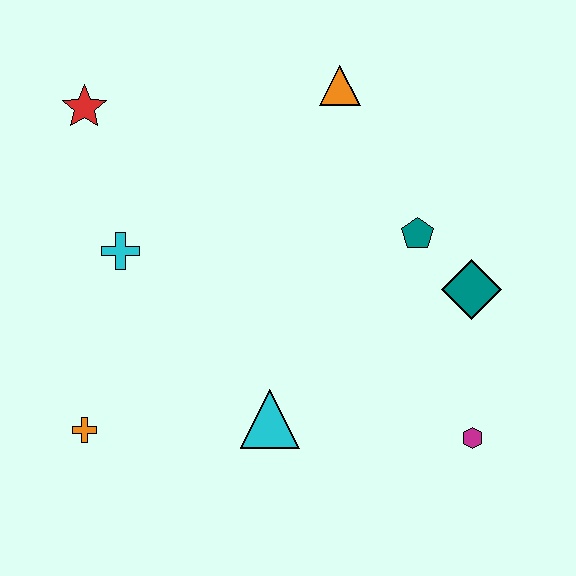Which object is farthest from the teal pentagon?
The orange cross is farthest from the teal pentagon.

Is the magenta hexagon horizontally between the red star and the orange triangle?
No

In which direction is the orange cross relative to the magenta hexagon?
The orange cross is to the left of the magenta hexagon.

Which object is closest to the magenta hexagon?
The teal diamond is closest to the magenta hexagon.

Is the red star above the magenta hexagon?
Yes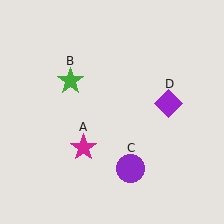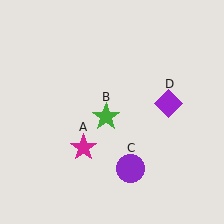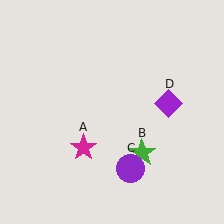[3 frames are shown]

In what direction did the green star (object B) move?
The green star (object B) moved down and to the right.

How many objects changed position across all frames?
1 object changed position: green star (object B).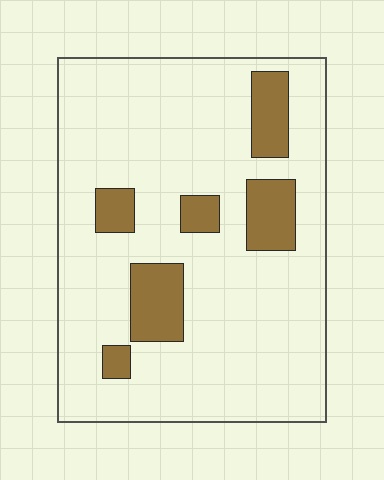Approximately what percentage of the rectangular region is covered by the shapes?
Approximately 15%.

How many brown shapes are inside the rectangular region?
6.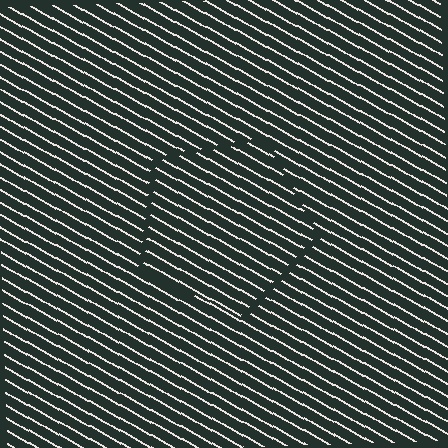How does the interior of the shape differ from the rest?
The interior of the shape contains the same grating, shifted by half a period — the contour is defined by the phase discontinuity where line-ends from the inner and outer gratings abut.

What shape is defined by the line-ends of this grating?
An illusory pentagon. The interior of the shape contains the same grating, shifted by half a period — the contour is defined by the phase discontinuity where line-ends from the inner and outer gratings abut.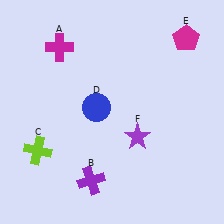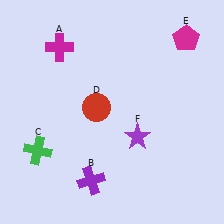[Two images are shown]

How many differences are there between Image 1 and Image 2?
There are 2 differences between the two images.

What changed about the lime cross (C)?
In Image 1, C is lime. In Image 2, it changed to green.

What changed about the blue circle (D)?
In Image 1, D is blue. In Image 2, it changed to red.